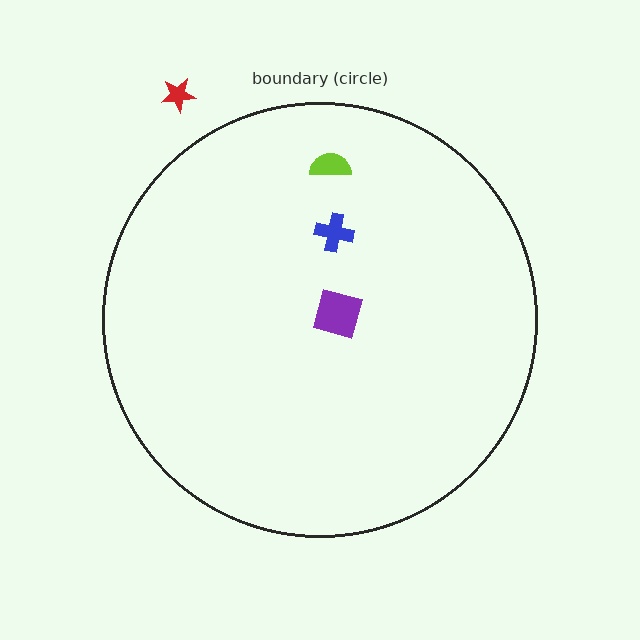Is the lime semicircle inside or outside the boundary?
Inside.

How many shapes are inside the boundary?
3 inside, 1 outside.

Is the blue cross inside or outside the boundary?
Inside.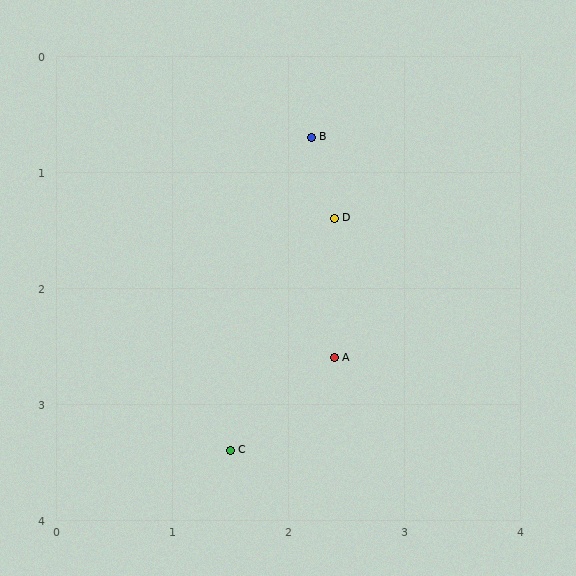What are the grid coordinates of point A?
Point A is at approximately (2.4, 2.6).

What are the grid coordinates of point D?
Point D is at approximately (2.4, 1.4).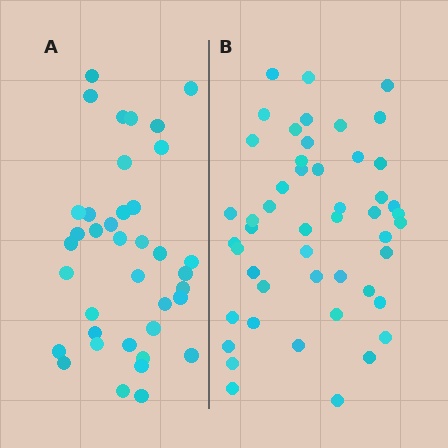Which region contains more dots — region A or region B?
Region B (the right region) has more dots.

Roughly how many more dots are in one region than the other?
Region B has roughly 12 or so more dots than region A.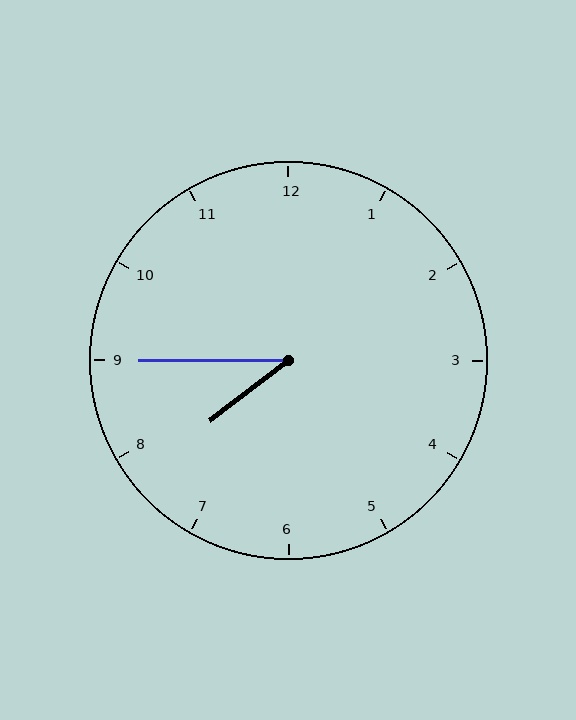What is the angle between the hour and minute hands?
Approximately 38 degrees.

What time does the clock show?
7:45.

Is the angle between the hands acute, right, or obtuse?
It is acute.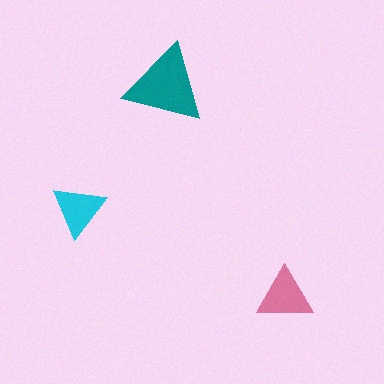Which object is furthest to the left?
The cyan triangle is leftmost.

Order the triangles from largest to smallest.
the teal one, the pink one, the cyan one.